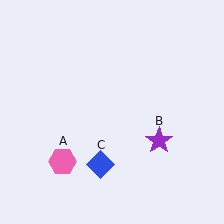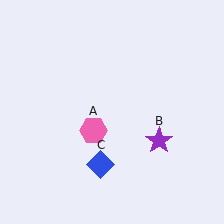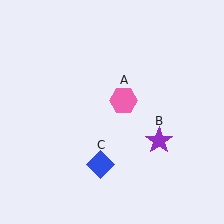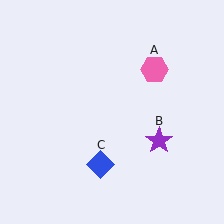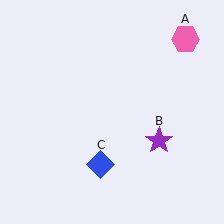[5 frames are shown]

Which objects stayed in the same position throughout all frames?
Purple star (object B) and blue diamond (object C) remained stationary.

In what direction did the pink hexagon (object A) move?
The pink hexagon (object A) moved up and to the right.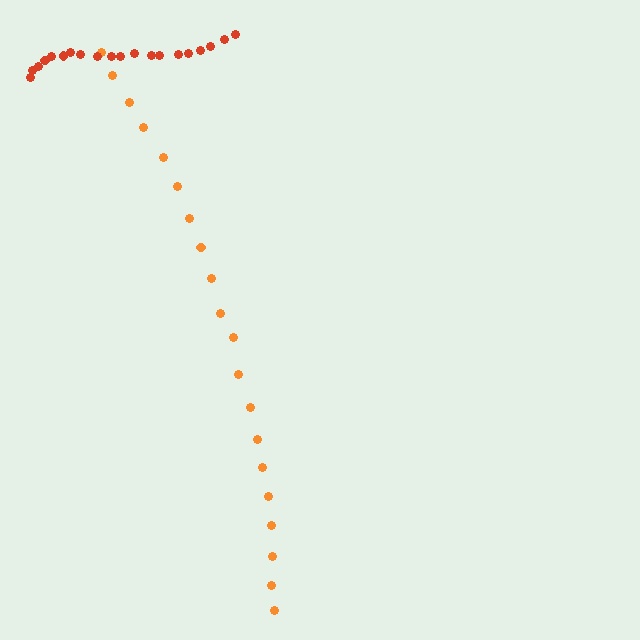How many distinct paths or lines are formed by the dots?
There are 2 distinct paths.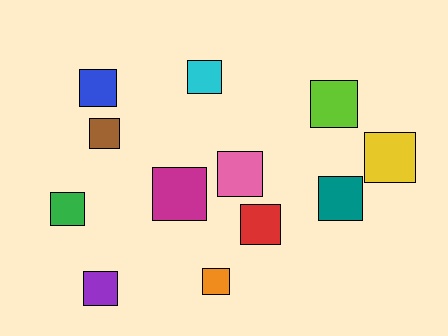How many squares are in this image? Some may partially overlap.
There are 12 squares.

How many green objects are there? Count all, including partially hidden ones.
There is 1 green object.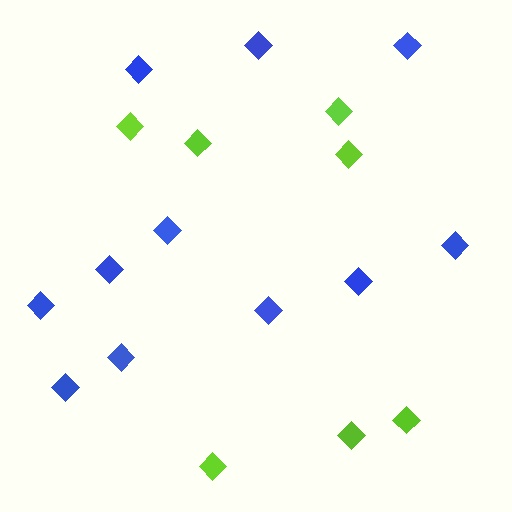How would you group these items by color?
There are 2 groups: one group of blue diamonds (11) and one group of lime diamonds (7).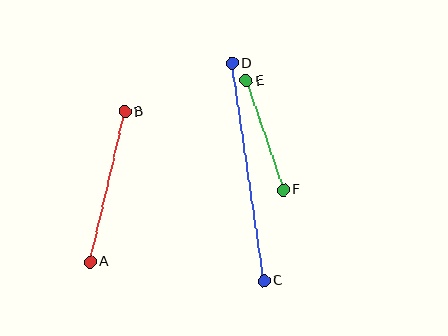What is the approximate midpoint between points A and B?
The midpoint is at approximately (107, 187) pixels.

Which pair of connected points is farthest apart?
Points C and D are farthest apart.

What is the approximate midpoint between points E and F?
The midpoint is at approximately (265, 135) pixels.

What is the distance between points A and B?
The distance is approximately 154 pixels.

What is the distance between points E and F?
The distance is approximately 115 pixels.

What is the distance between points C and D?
The distance is approximately 220 pixels.